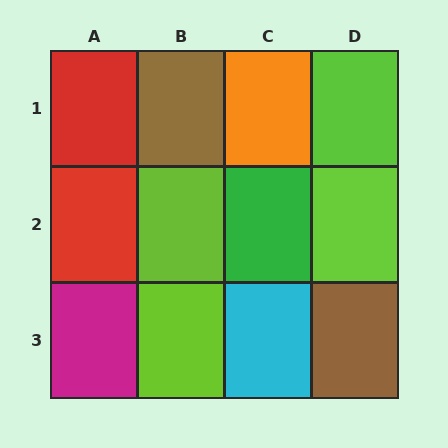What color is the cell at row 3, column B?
Lime.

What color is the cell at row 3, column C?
Cyan.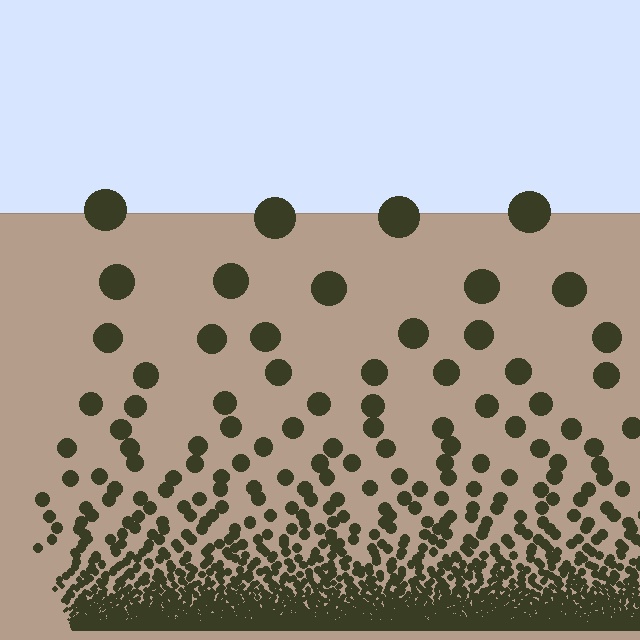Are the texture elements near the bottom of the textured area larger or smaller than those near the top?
Smaller. The gradient is inverted — elements near the bottom are smaller and denser.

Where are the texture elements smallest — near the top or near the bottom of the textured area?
Near the bottom.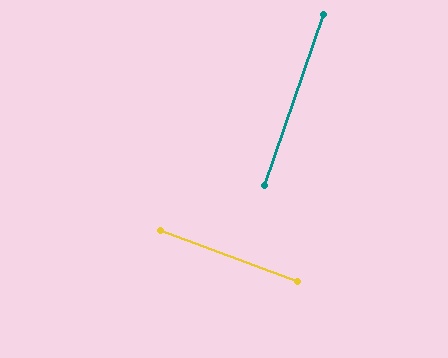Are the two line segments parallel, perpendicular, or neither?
Perpendicular — they meet at approximately 89°.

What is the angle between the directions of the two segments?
Approximately 89 degrees.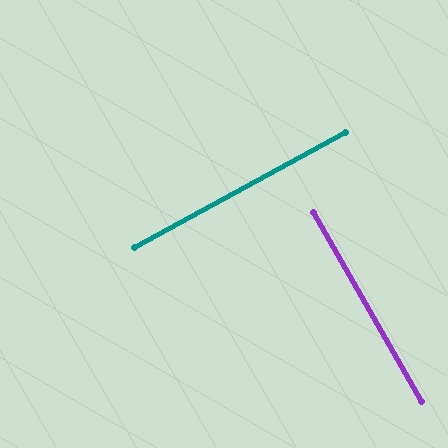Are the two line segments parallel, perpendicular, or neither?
Perpendicular — they meet at approximately 89°.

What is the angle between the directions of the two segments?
Approximately 89 degrees.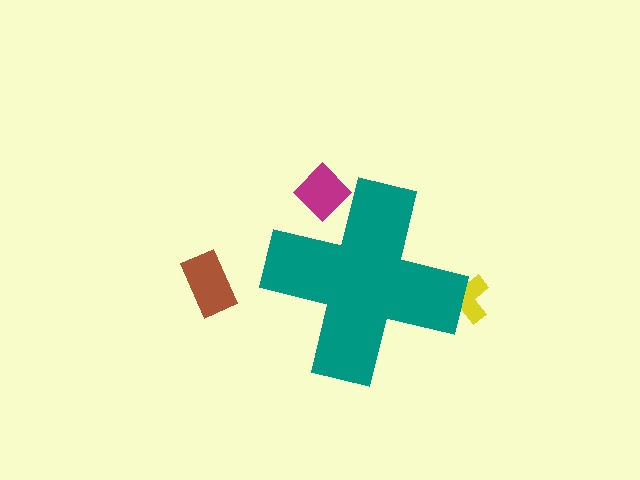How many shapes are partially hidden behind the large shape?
2 shapes are partially hidden.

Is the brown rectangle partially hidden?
No, the brown rectangle is fully visible.